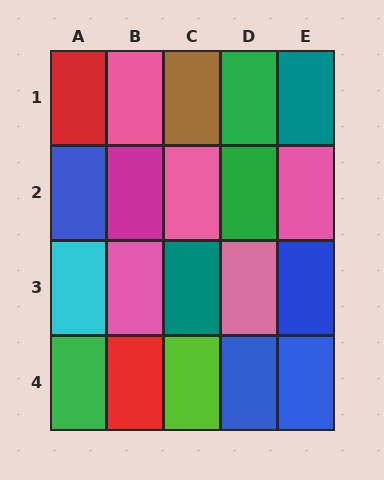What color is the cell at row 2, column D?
Green.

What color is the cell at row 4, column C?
Lime.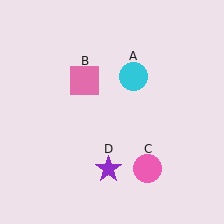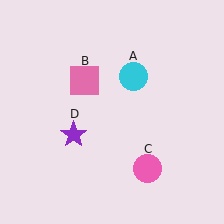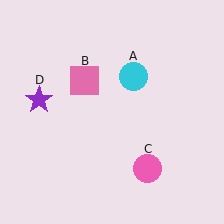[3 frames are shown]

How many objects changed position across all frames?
1 object changed position: purple star (object D).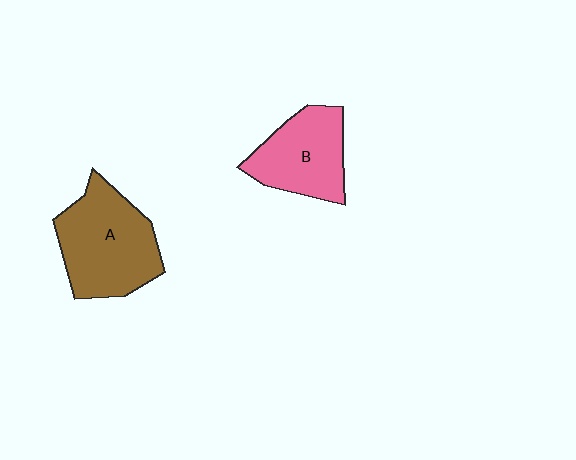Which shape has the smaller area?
Shape B (pink).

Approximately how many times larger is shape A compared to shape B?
Approximately 1.3 times.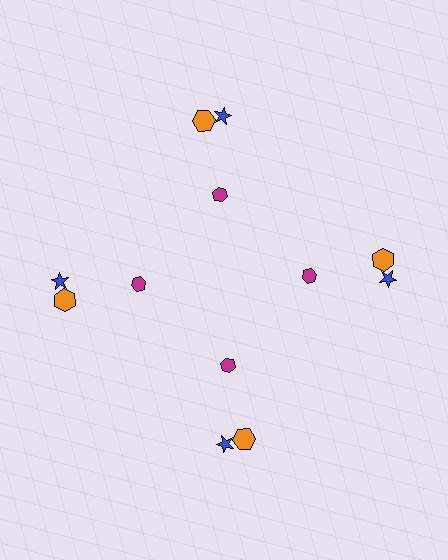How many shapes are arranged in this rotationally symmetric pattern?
There are 12 shapes, arranged in 4 groups of 3.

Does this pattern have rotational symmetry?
Yes, this pattern has 4-fold rotational symmetry. It looks the same after rotating 90 degrees around the center.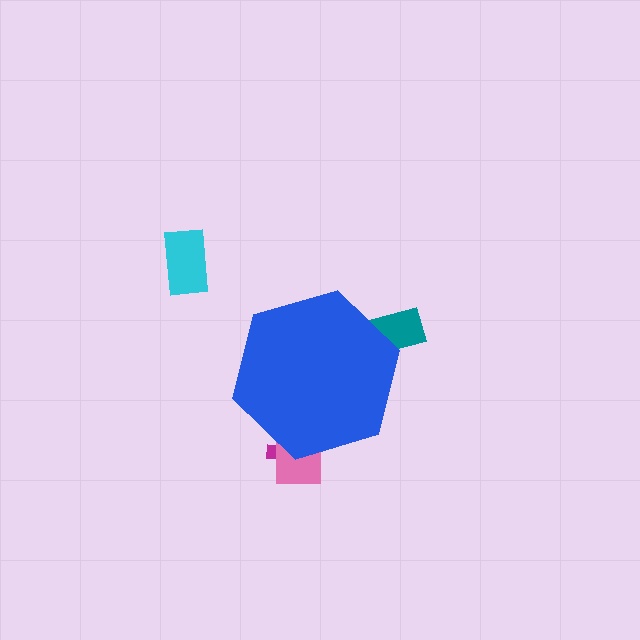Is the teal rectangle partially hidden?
Yes, the teal rectangle is partially hidden behind the blue hexagon.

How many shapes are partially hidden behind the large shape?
3 shapes are partially hidden.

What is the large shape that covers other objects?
A blue hexagon.